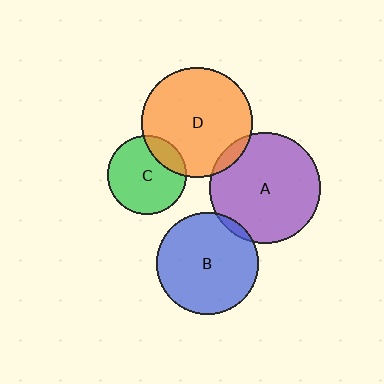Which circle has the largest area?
Circle A (purple).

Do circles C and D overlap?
Yes.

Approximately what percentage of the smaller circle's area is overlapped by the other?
Approximately 20%.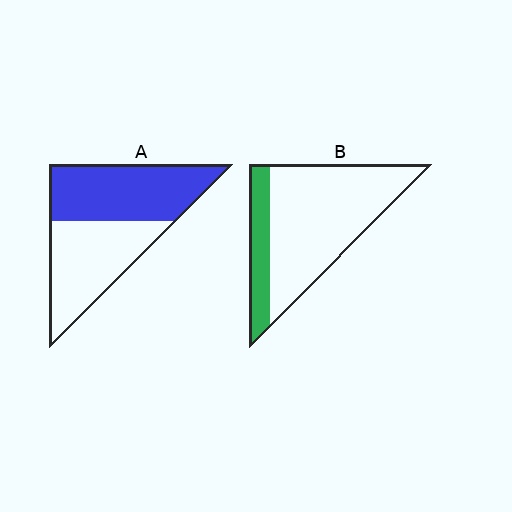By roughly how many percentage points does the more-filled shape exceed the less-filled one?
By roughly 30 percentage points (A over B).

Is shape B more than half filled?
No.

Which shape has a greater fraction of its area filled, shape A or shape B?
Shape A.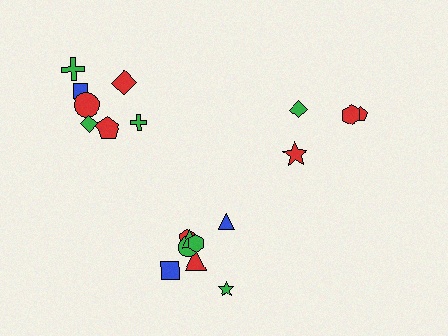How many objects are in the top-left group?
There are 7 objects.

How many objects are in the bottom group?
There are 8 objects.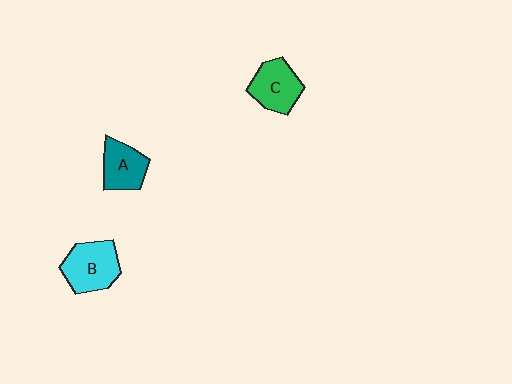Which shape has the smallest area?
Shape A (teal).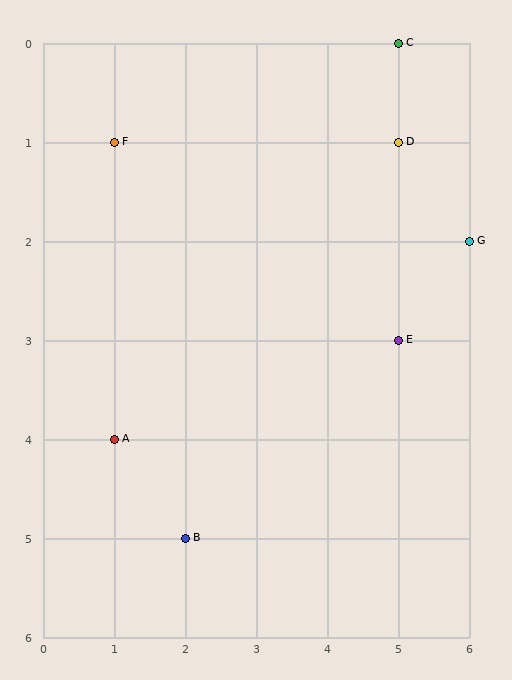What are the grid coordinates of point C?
Point C is at grid coordinates (5, 0).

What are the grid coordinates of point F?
Point F is at grid coordinates (1, 1).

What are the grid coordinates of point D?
Point D is at grid coordinates (5, 1).